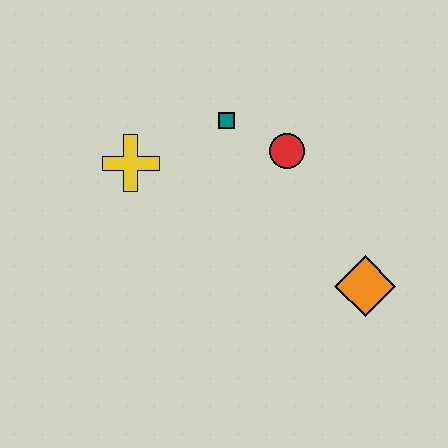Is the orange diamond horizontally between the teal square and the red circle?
No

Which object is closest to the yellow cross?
The teal square is closest to the yellow cross.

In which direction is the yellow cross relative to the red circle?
The yellow cross is to the left of the red circle.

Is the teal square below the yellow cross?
No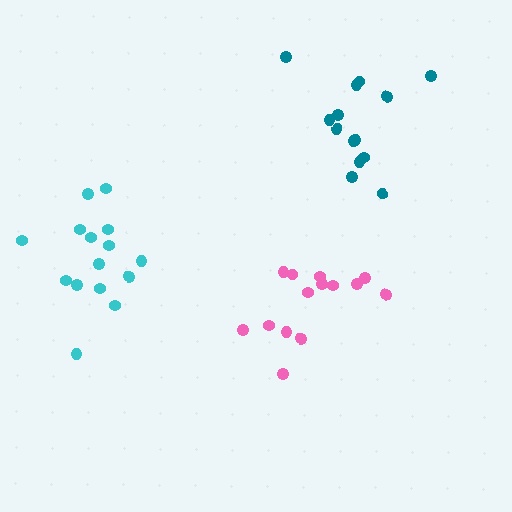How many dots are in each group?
Group 1: 14 dots, Group 2: 14 dots, Group 3: 15 dots (43 total).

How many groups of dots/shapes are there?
There are 3 groups.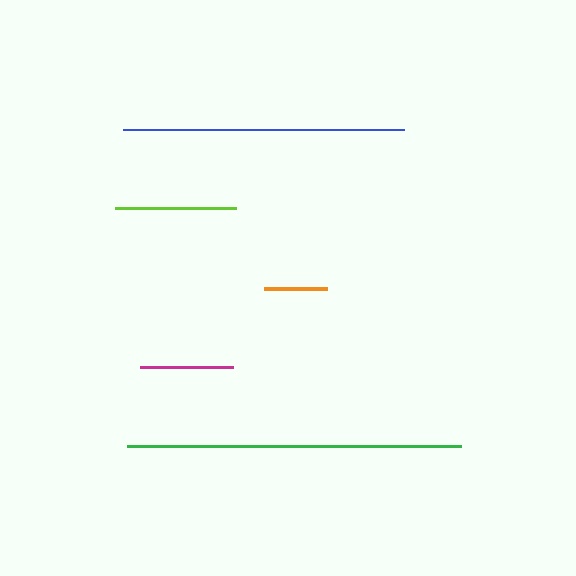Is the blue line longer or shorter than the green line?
The green line is longer than the blue line.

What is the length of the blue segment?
The blue segment is approximately 281 pixels long.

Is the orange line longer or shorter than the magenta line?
The magenta line is longer than the orange line.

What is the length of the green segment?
The green segment is approximately 334 pixels long.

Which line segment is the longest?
The green line is the longest at approximately 334 pixels.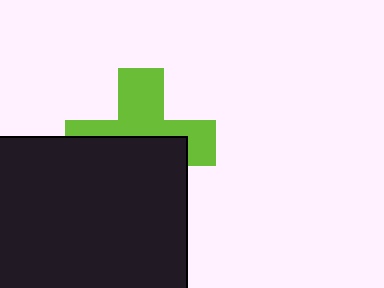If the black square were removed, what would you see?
You would see the complete lime cross.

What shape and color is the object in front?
The object in front is a black square.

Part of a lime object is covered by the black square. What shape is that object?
It is a cross.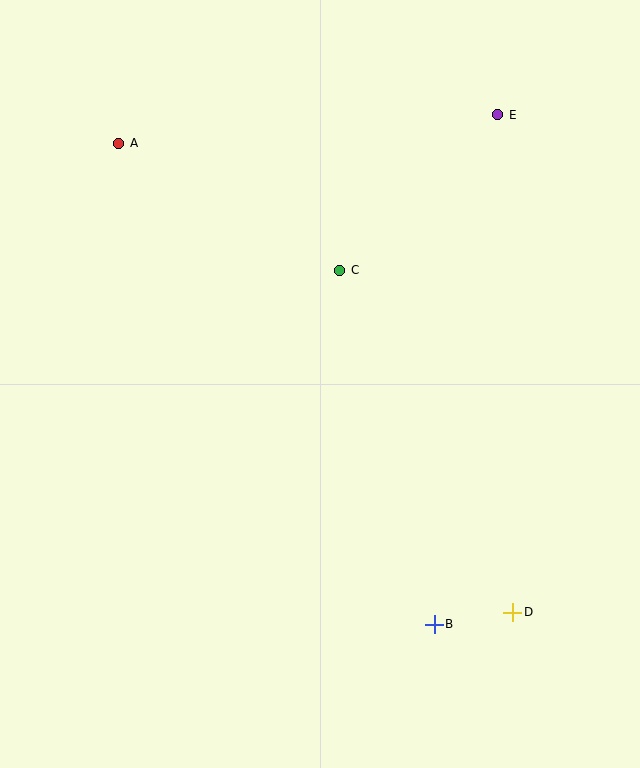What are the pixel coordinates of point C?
Point C is at (340, 270).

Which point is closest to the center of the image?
Point C at (340, 270) is closest to the center.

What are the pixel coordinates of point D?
Point D is at (513, 612).